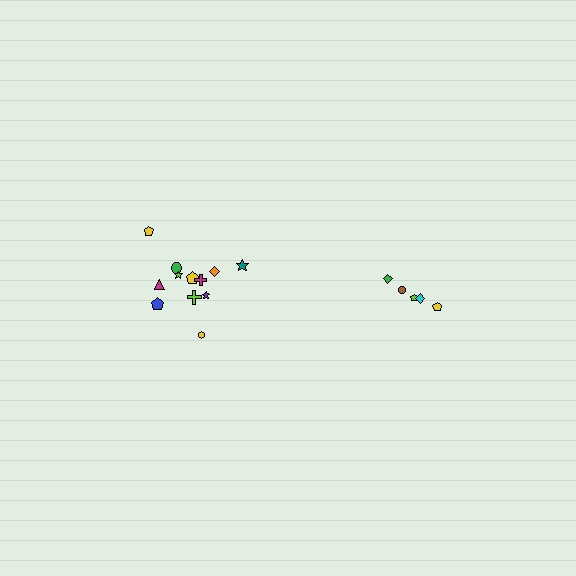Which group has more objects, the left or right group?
The left group.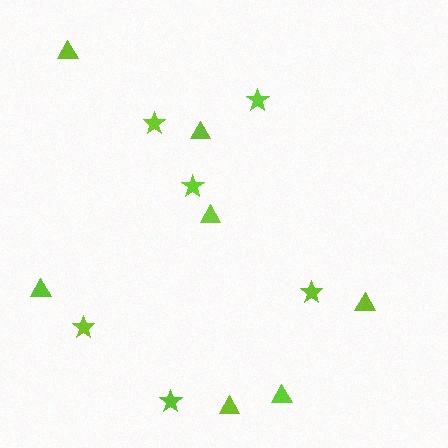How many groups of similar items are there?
There are 2 groups: one group of stars (6) and one group of triangles (7).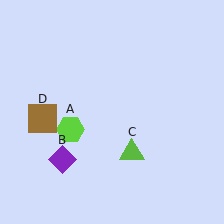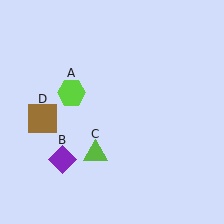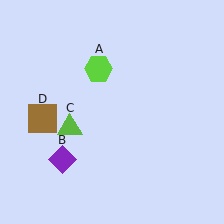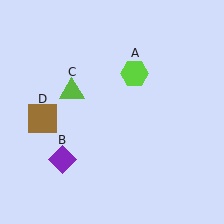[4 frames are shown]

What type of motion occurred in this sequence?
The lime hexagon (object A), lime triangle (object C) rotated clockwise around the center of the scene.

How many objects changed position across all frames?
2 objects changed position: lime hexagon (object A), lime triangle (object C).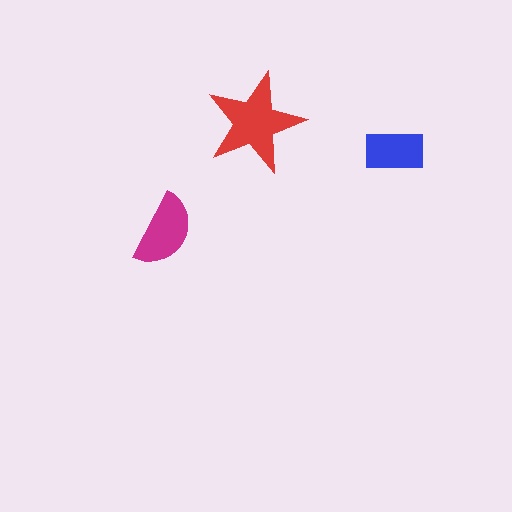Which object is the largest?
The red star.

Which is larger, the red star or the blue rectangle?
The red star.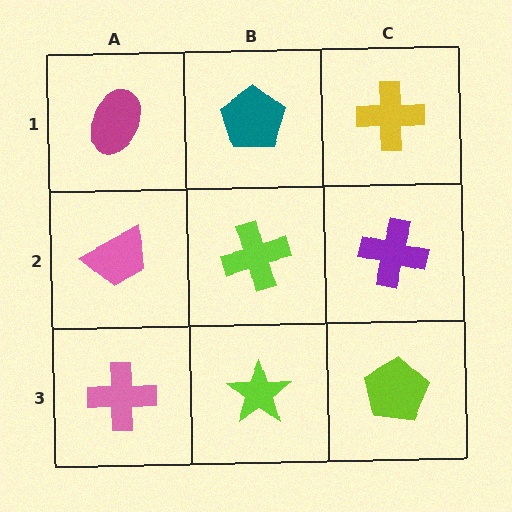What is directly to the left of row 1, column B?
A magenta ellipse.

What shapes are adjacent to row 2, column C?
A yellow cross (row 1, column C), a lime pentagon (row 3, column C), a lime cross (row 2, column B).